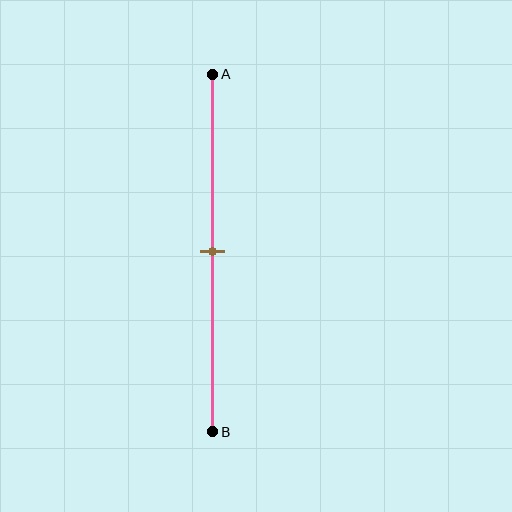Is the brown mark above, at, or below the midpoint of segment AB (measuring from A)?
The brown mark is approximately at the midpoint of segment AB.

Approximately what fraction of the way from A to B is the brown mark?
The brown mark is approximately 50% of the way from A to B.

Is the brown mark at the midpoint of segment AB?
Yes, the mark is approximately at the midpoint.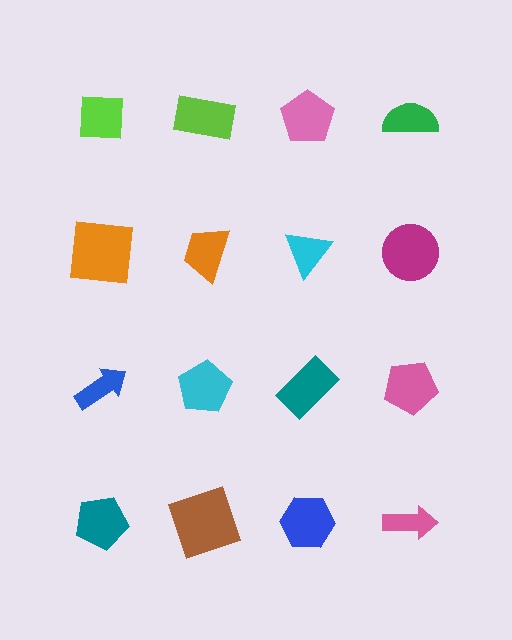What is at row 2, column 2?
An orange trapezoid.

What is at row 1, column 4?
A green semicircle.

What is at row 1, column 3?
A pink pentagon.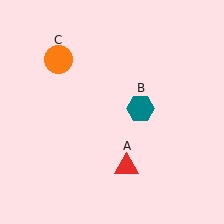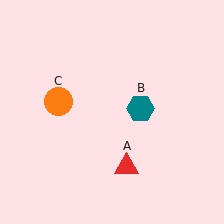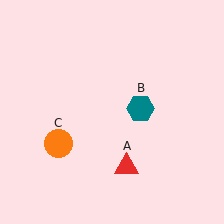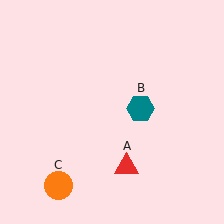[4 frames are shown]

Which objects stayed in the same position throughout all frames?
Red triangle (object A) and teal hexagon (object B) remained stationary.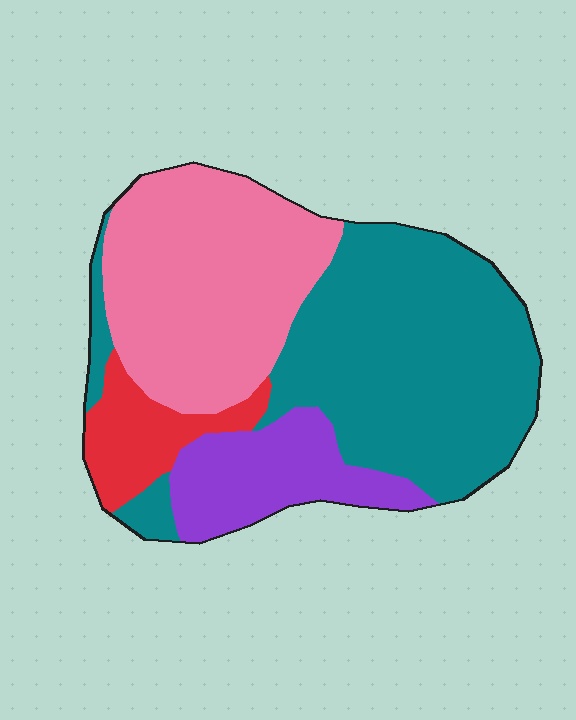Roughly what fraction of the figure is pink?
Pink takes up between a sixth and a third of the figure.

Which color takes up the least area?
Red, at roughly 10%.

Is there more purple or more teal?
Teal.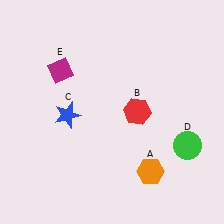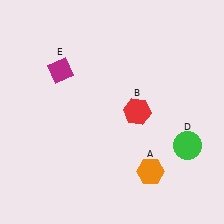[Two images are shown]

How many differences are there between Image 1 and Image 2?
There is 1 difference between the two images.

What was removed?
The blue star (C) was removed in Image 2.